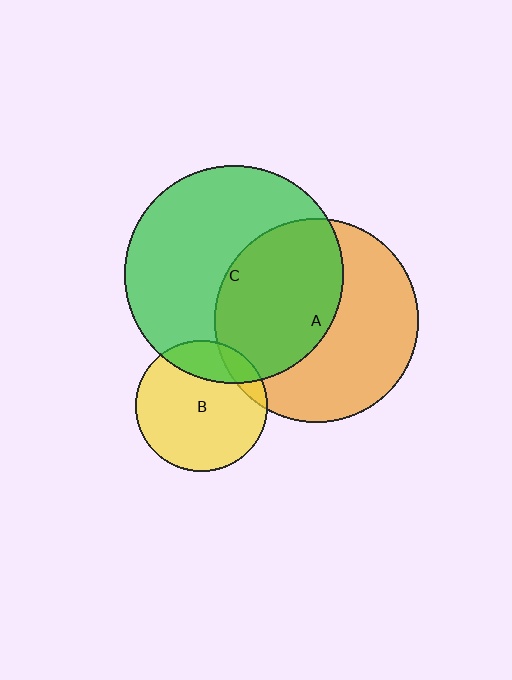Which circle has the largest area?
Circle C (green).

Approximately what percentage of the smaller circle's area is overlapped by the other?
Approximately 10%.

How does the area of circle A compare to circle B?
Approximately 2.4 times.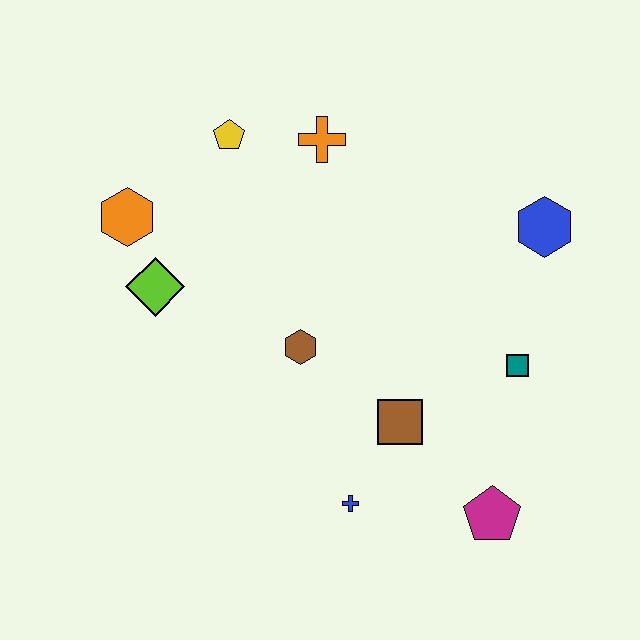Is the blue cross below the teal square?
Yes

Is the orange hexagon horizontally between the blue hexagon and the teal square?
No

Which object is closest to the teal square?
The brown square is closest to the teal square.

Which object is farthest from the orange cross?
The magenta pentagon is farthest from the orange cross.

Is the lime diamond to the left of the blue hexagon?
Yes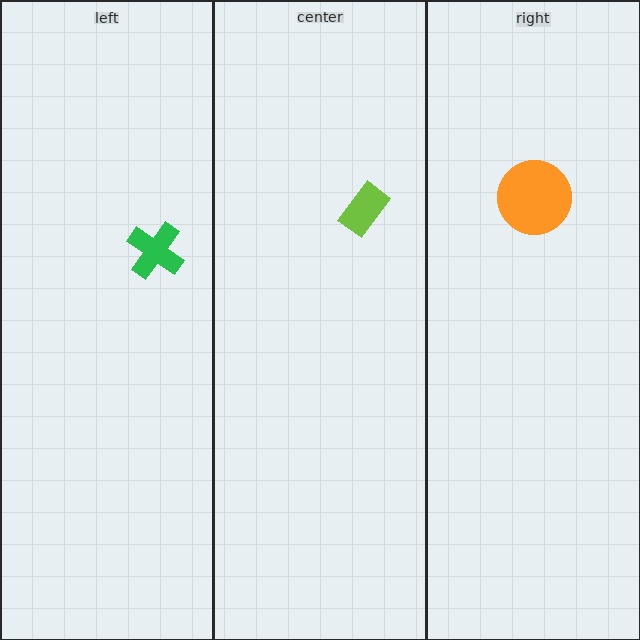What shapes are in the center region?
The lime rectangle.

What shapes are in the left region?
The green cross.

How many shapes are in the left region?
1.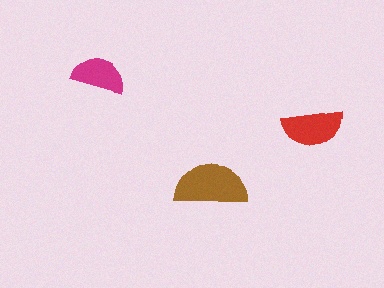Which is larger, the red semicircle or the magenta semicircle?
The red one.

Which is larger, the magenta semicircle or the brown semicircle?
The brown one.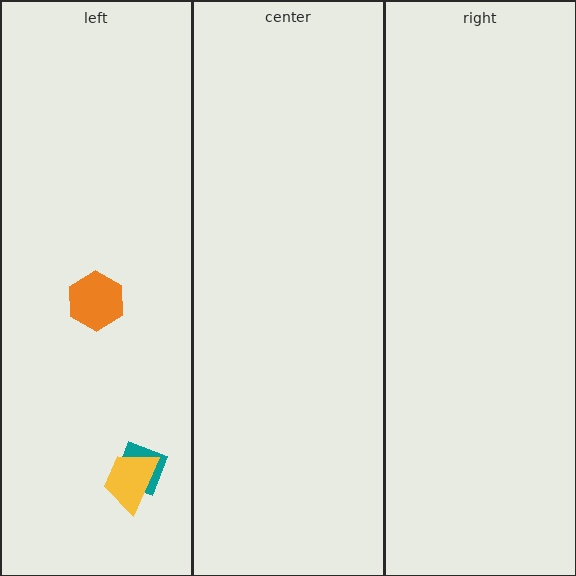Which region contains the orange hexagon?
The left region.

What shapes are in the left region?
The teal diamond, the orange hexagon, the yellow trapezoid.